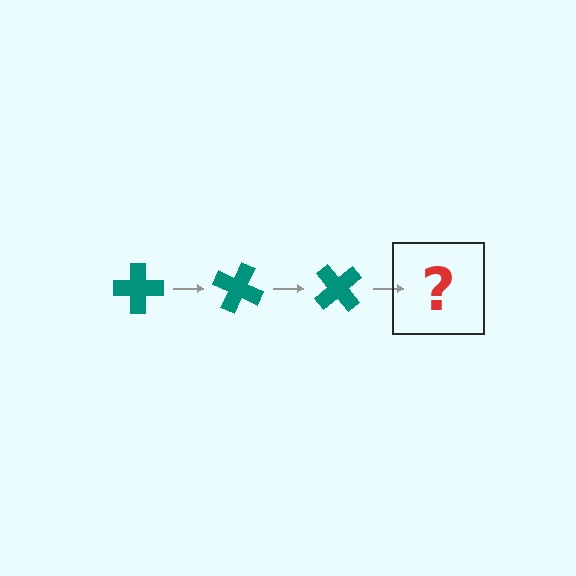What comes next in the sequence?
The next element should be a teal cross rotated 75 degrees.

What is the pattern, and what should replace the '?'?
The pattern is that the cross rotates 25 degrees each step. The '?' should be a teal cross rotated 75 degrees.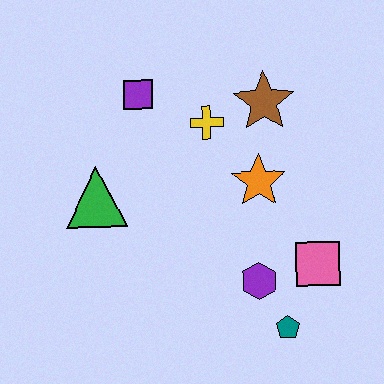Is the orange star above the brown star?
No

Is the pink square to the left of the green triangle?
No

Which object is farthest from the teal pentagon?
The purple square is farthest from the teal pentagon.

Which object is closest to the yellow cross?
The brown star is closest to the yellow cross.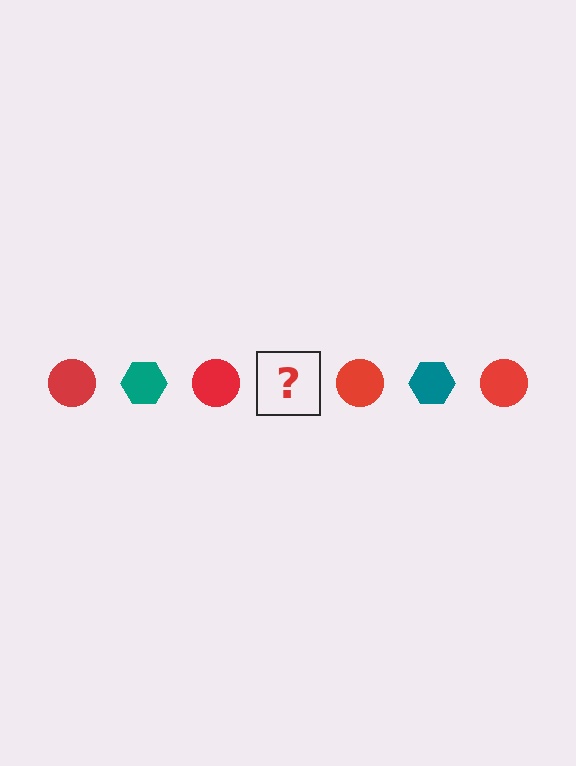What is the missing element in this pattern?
The missing element is a teal hexagon.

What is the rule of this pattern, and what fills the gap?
The rule is that the pattern alternates between red circle and teal hexagon. The gap should be filled with a teal hexagon.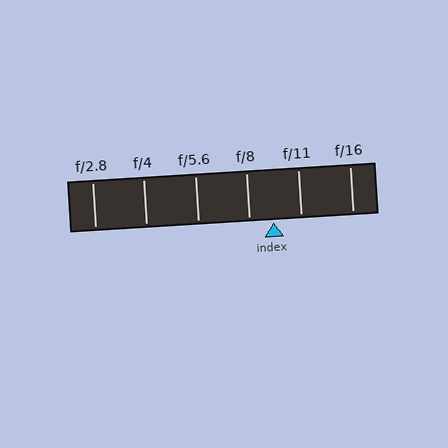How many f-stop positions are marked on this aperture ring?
There are 6 f-stop positions marked.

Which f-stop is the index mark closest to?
The index mark is closest to f/8.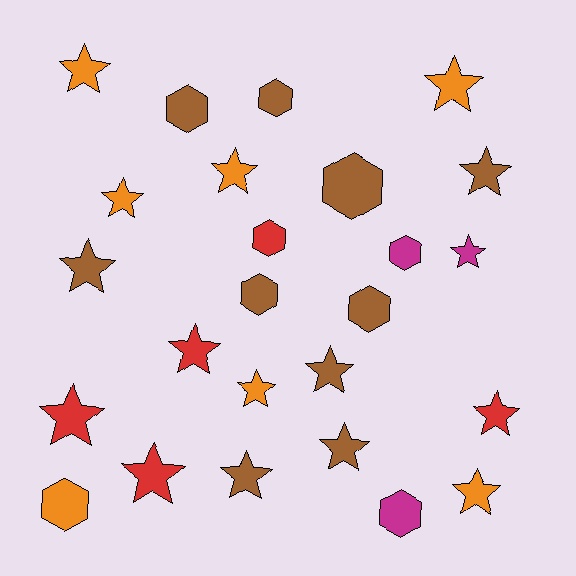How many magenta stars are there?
There is 1 magenta star.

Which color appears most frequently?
Brown, with 10 objects.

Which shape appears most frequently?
Star, with 16 objects.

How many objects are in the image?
There are 25 objects.